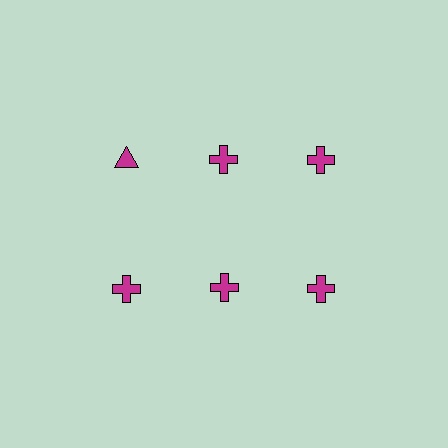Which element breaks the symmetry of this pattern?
The magenta triangle in the top row, leftmost column breaks the symmetry. All other shapes are magenta crosses.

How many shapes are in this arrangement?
There are 6 shapes arranged in a grid pattern.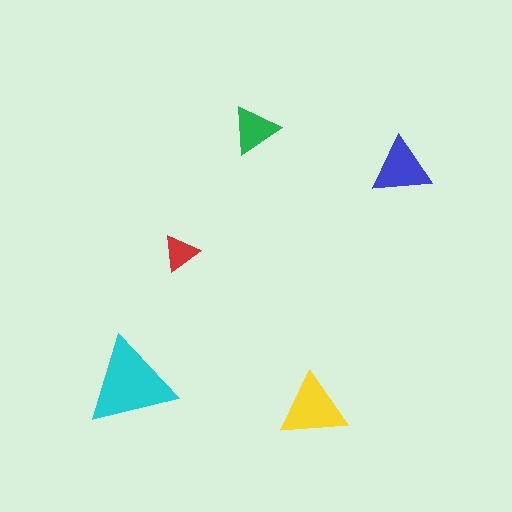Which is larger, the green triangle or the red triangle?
The green one.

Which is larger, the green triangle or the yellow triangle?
The yellow one.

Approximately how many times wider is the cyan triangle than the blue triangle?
About 1.5 times wider.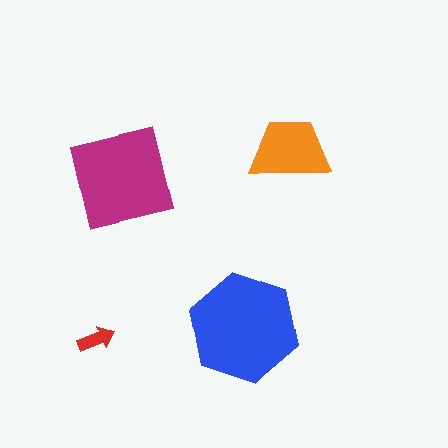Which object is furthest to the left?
The red arrow is leftmost.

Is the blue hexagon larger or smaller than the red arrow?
Larger.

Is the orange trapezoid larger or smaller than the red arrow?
Larger.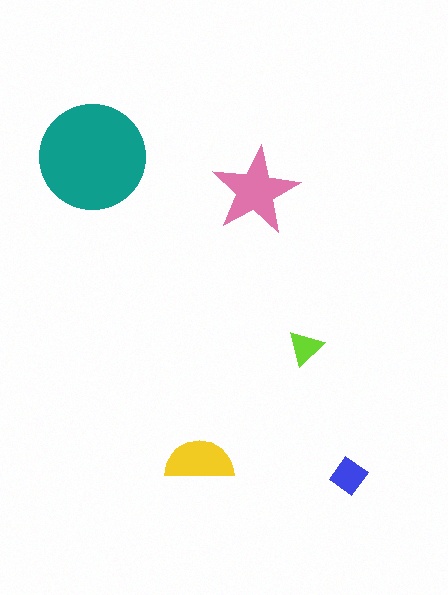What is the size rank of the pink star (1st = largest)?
2nd.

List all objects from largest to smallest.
The teal circle, the pink star, the yellow semicircle, the blue diamond, the lime triangle.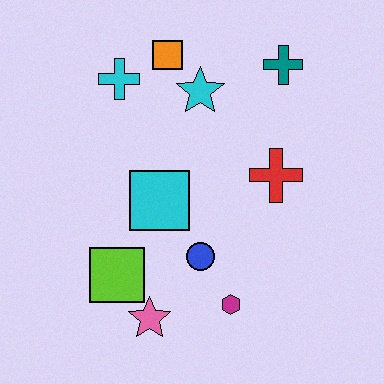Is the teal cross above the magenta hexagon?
Yes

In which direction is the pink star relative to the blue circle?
The pink star is below the blue circle.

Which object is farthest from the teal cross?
The pink star is farthest from the teal cross.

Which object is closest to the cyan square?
The blue circle is closest to the cyan square.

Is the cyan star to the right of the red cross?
No